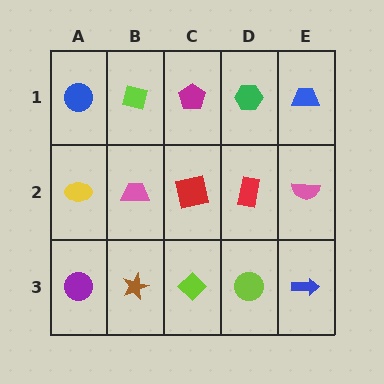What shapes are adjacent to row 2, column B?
A lime square (row 1, column B), a brown star (row 3, column B), a yellow ellipse (row 2, column A), a red square (row 2, column C).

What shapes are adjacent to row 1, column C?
A red square (row 2, column C), a lime square (row 1, column B), a green hexagon (row 1, column D).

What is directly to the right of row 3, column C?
A lime circle.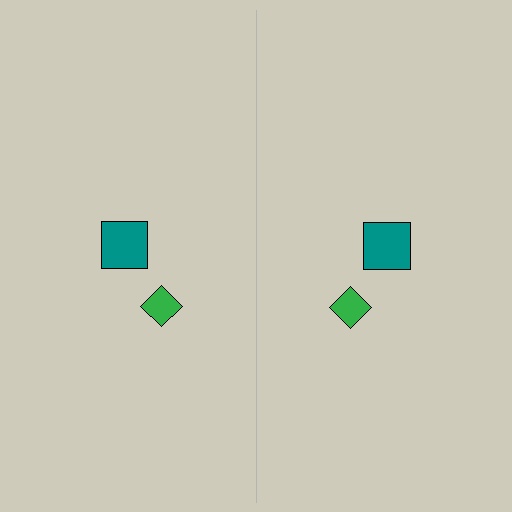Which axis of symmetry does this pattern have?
The pattern has a vertical axis of symmetry running through the center of the image.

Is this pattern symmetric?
Yes, this pattern has bilateral (reflection) symmetry.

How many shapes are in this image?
There are 4 shapes in this image.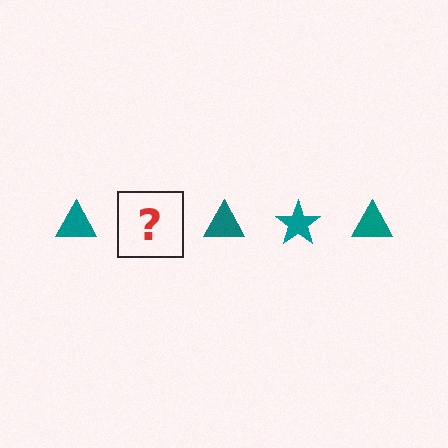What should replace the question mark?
The question mark should be replaced with a teal star.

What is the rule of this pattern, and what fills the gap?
The rule is that the pattern cycles through triangle, star shapes in teal. The gap should be filled with a teal star.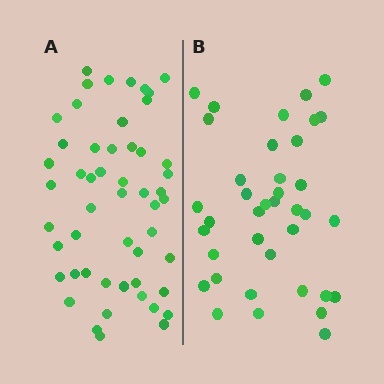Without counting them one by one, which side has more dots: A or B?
Region A (the left region) has more dots.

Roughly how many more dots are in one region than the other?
Region A has approximately 15 more dots than region B.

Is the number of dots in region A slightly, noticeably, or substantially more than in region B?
Region A has noticeably more, but not dramatically so. The ratio is roughly 1.4 to 1.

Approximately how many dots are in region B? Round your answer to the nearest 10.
About 40 dots. (The exact count is 38, which rounds to 40.)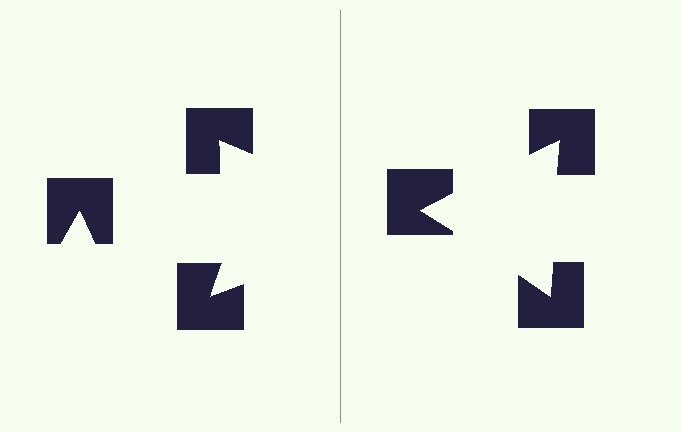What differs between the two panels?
The notched squares are positioned identically on both sides; only the wedge orientations differ. On the right they align to a triangle; on the left they are misaligned.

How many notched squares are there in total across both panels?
6 — 3 on each side.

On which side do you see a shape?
An illusory triangle appears on the right side. On the left side the wedge cuts are rotated, so no coherent shape forms.